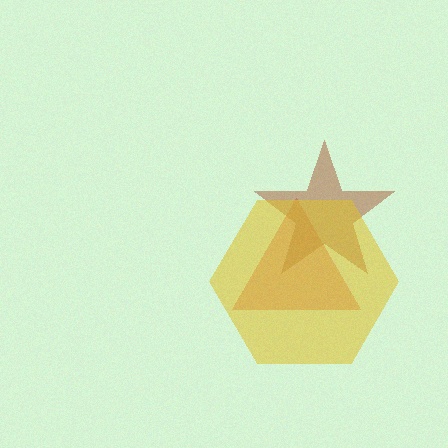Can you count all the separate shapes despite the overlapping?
Yes, there are 3 separate shapes.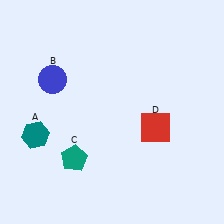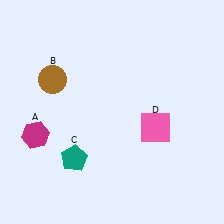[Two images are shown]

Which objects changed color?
A changed from teal to magenta. B changed from blue to brown. D changed from red to pink.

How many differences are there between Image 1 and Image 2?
There are 3 differences between the two images.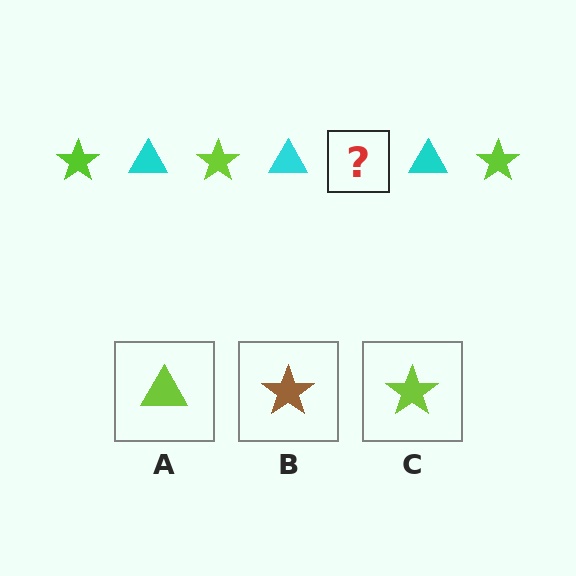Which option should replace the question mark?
Option C.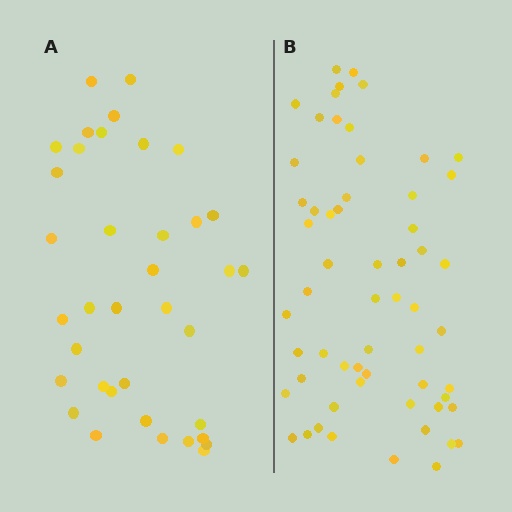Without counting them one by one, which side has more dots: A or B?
Region B (the right region) has more dots.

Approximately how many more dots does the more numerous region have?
Region B has approximately 20 more dots than region A.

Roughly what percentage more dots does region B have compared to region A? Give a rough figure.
About 60% more.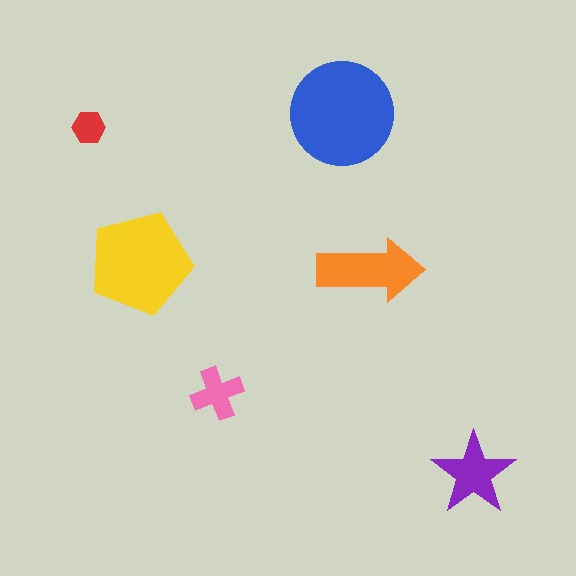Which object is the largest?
The blue circle.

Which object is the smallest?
The red hexagon.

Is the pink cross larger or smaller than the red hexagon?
Larger.